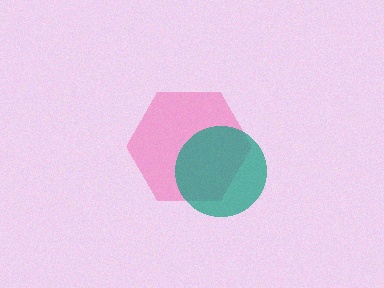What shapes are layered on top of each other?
The layered shapes are: a pink hexagon, a teal circle.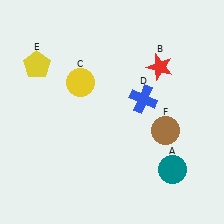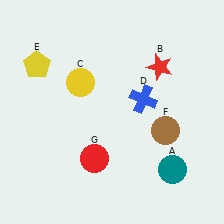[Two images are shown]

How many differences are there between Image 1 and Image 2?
There is 1 difference between the two images.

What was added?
A red circle (G) was added in Image 2.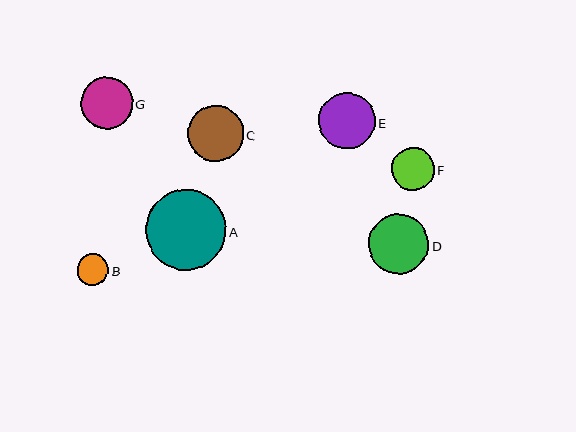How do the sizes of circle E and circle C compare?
Circle E and circle C are approximately the same size.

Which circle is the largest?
Circle A is the largest with a size of approximately 80 pixels.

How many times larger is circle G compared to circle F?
Circle G is approximately 1.2 times the size of circle F.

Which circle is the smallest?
Circle B is the smallest with a size of approximately 31 pixels.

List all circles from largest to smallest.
From largest to smallest: A, D, E, C, G, F, B.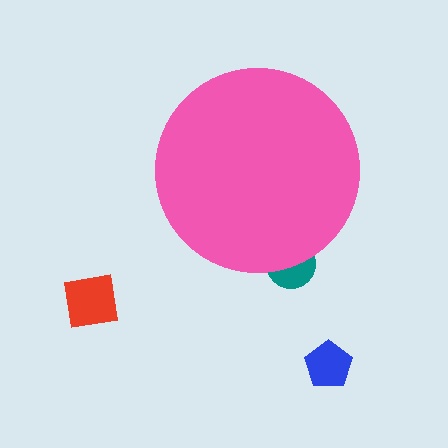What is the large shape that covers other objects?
A pink circle.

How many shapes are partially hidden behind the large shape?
1 shape is partially hidden.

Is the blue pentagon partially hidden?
No, the blue pentagon is fully visible.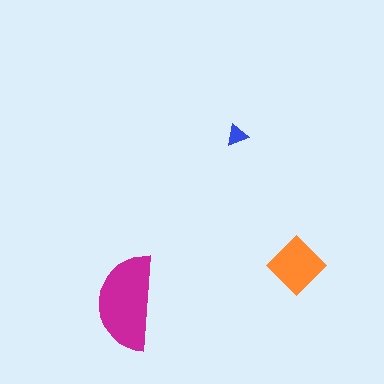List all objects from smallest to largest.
The blue triangle, the orange diamond, the magenta semicircle.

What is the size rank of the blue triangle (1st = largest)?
3rd.